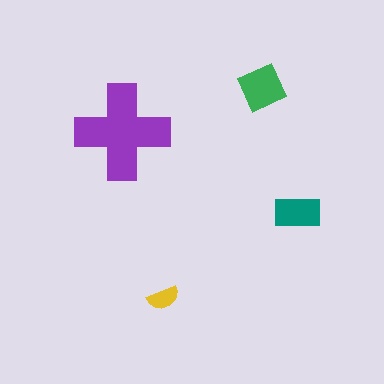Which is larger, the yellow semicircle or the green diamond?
The green diamond.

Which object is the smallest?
The yellow semicircle.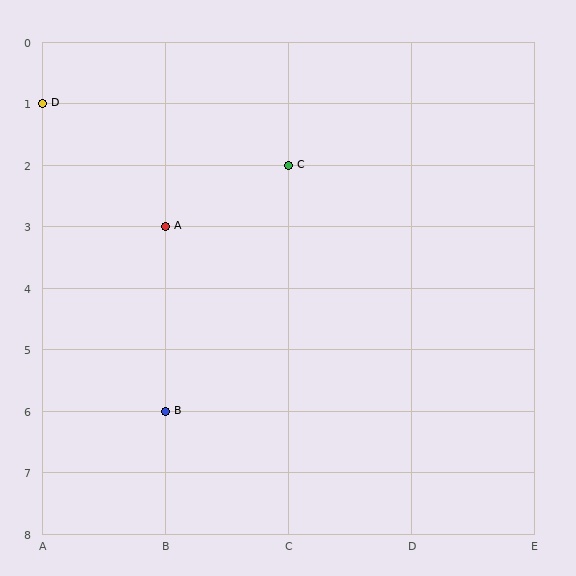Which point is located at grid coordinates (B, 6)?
Point B is at (B, 6).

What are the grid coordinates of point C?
Point C is at grid coordinates (C, 2).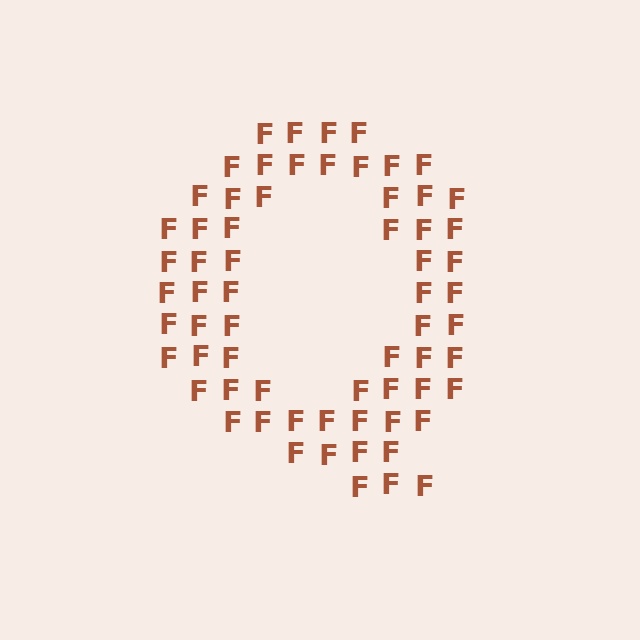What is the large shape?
The large shape is the letter Q.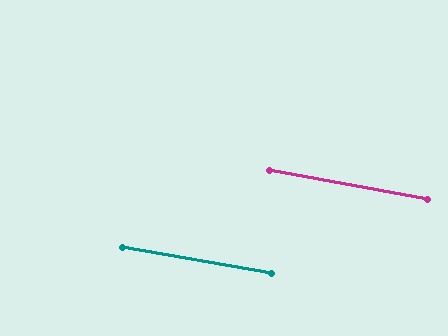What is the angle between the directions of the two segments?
Approximately 1 degree.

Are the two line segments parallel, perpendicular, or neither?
Parallel — their directions differ by only 0.9°.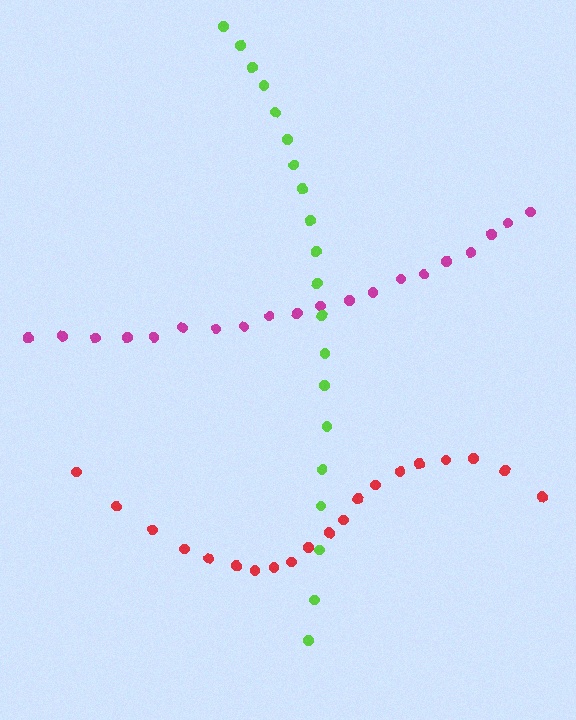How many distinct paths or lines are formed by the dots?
There are 3 distinct paths.